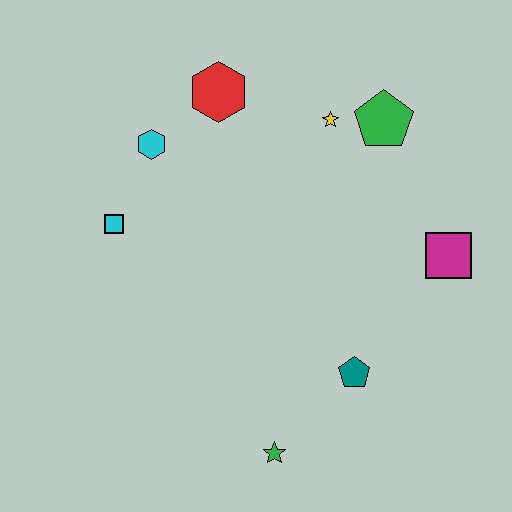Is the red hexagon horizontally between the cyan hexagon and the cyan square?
No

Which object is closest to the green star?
The teal pentagon is closest to the green star.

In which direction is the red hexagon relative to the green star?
The red hexagon is above the green star.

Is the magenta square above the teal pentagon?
Yes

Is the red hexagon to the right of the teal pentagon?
No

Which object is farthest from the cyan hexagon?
The green star is farthest from the cyan hexagon.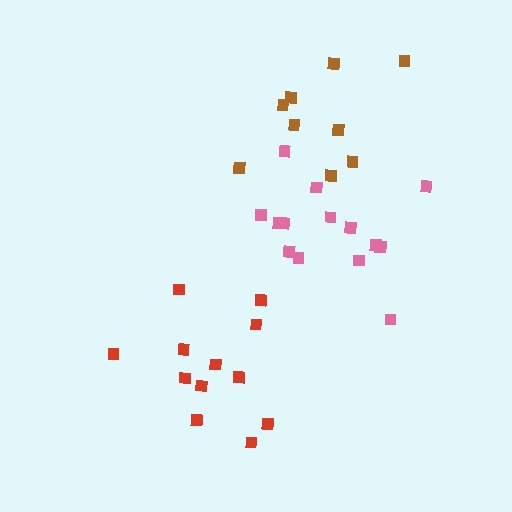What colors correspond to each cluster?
The clusters are colored: pink, red, brown.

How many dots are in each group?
Group 1: 14 dots, Group 2: 12 dots, Group 3: 9 dots (35 total).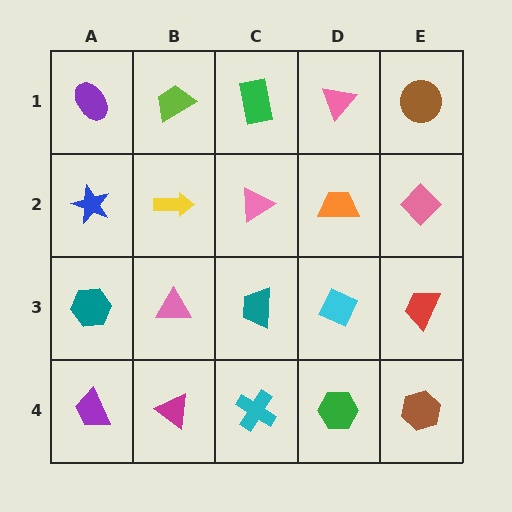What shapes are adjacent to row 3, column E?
A pink diamond (row 2, column E), a brown hexagon (row 4, column E), a cyan diamond (row 3, column D).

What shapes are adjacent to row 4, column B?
A pink triangle (row 3, column B), a purple trapezoid (row 4, column A), a cyan cross (row 4, column C).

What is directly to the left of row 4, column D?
A cyan cross.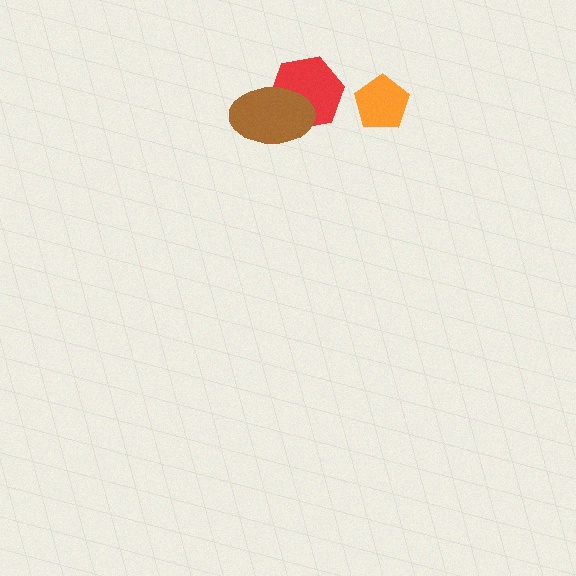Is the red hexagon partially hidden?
Yes, it is partially covered by another shape.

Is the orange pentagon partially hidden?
No, no other shape covers it.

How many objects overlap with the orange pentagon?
0 objects overlap with the orange pentagon.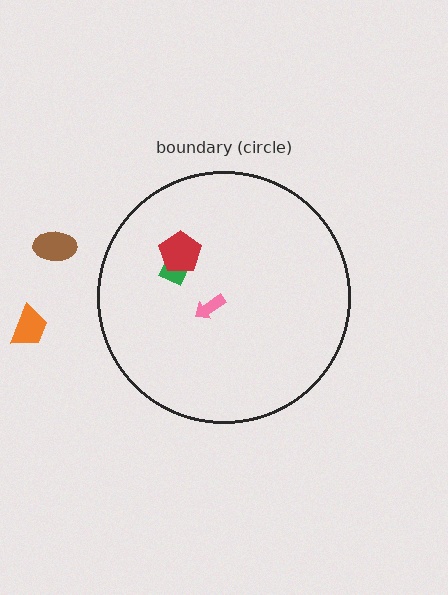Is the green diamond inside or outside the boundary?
Inside.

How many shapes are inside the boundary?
3 inside, 2 outside.